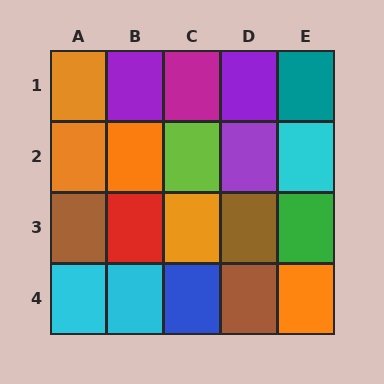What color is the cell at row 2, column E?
Cyan.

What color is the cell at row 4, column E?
Orange.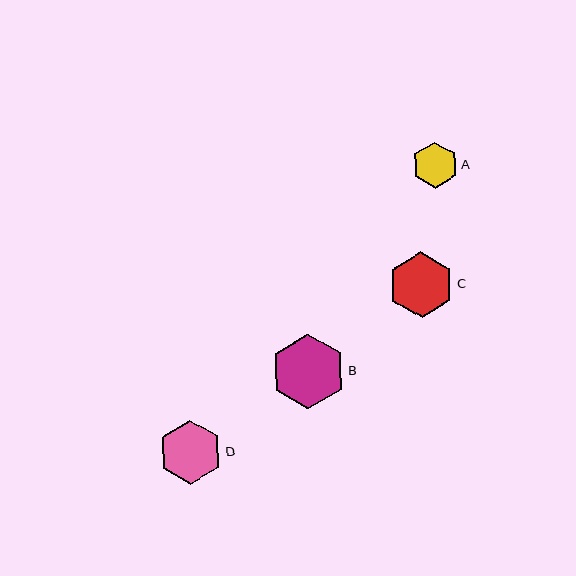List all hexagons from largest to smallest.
From largest to smallest: B, C, D, A.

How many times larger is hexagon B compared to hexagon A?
Hexagon B is approximately 1.6 times the size of hexagon A.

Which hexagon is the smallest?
Hexagon A is the smallest with a size of approximately 46 pixels.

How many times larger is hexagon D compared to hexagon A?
Hexagon D is approximately 1.4 times the size of hexagon A.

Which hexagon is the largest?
Hexagon B is the largest with a size of approximately 75 pixels.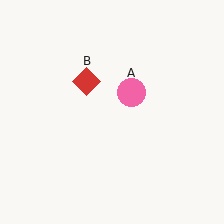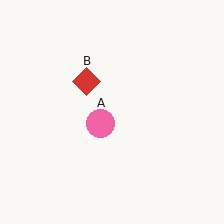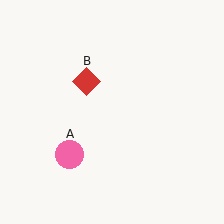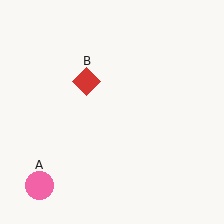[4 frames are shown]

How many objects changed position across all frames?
1 object changed position: pink circle (object A).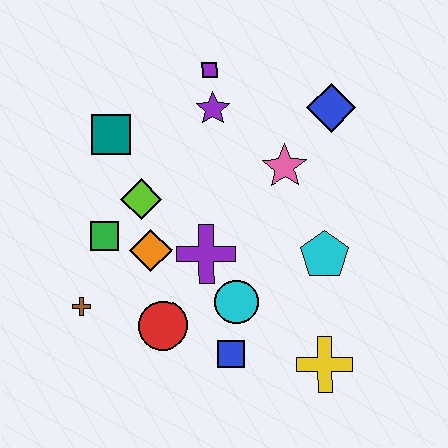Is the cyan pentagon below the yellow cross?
No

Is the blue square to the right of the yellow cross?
No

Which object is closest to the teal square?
The lime diamond is closest to the teal square.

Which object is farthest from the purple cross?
The blue diamond is farthest from the purple cross.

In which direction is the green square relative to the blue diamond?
The green square is to the left of the blue diamond.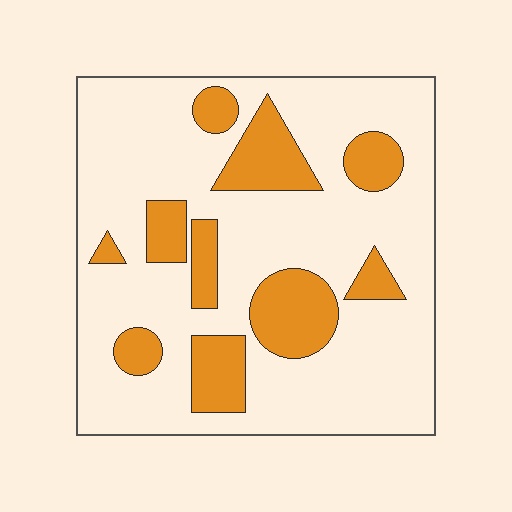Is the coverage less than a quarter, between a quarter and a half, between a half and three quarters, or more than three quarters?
Less than a quarter.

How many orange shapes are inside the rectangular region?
10.